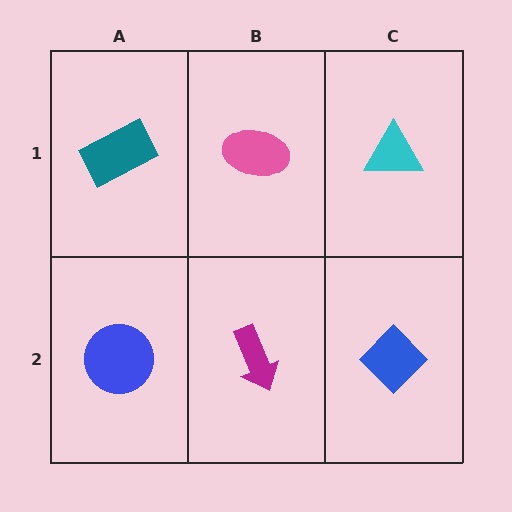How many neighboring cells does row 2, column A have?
2.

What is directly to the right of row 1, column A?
A pink ellipse.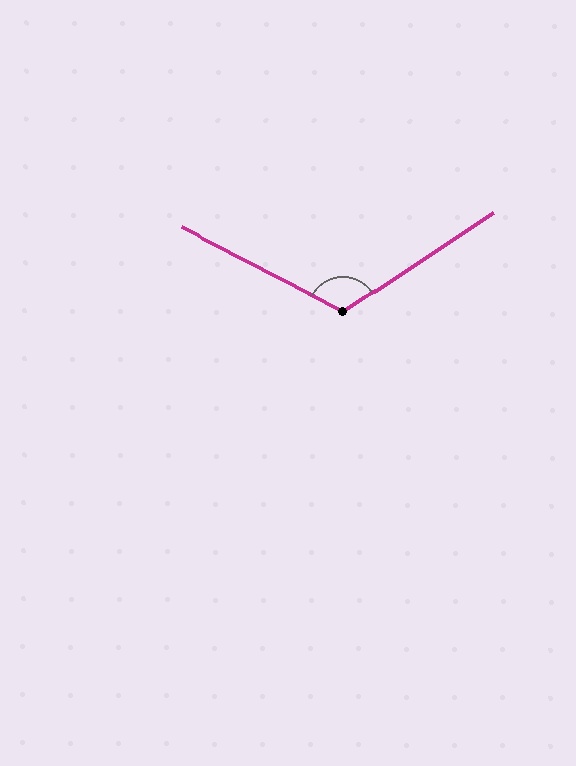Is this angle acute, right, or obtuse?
It is obtuse.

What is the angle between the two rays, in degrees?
Approximately 119 degrees.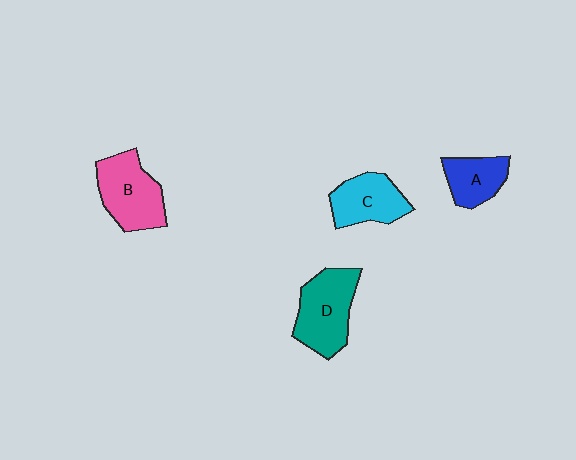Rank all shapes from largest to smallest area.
From largest to smallest: D (teal), B (pink), C (cyan), A (blue).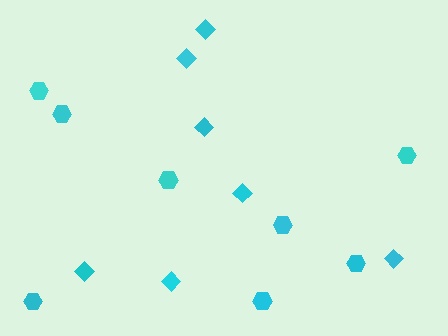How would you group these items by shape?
There are 2 groups: one group of diamonds (7) and one group of hexagons (8).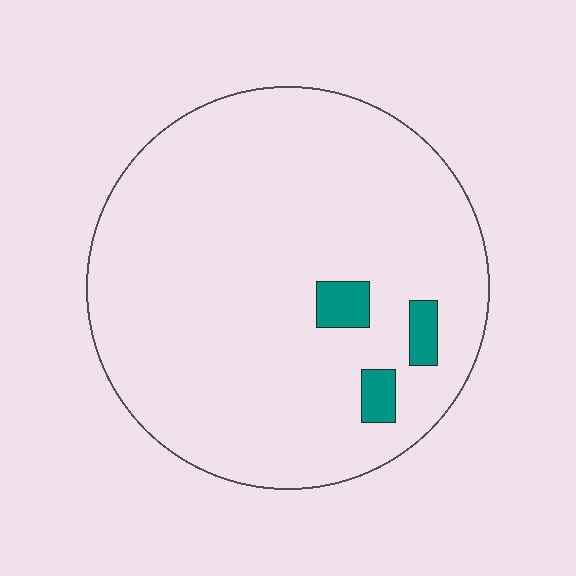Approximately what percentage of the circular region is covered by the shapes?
Approximately 5%.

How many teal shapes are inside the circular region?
3.